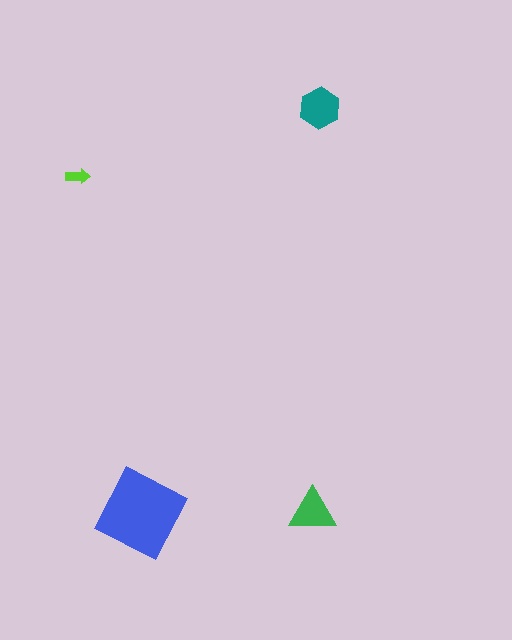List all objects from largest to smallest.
The blue square, the teal hexagon, the green triangle, the lime arrow.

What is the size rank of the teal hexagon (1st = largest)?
2nd.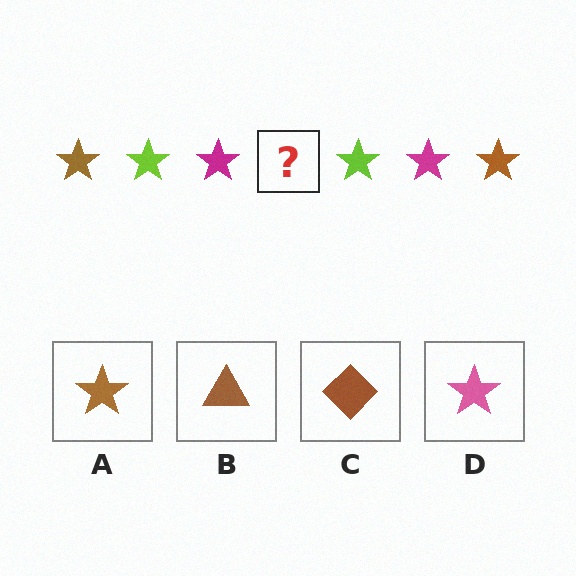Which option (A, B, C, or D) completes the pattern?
A.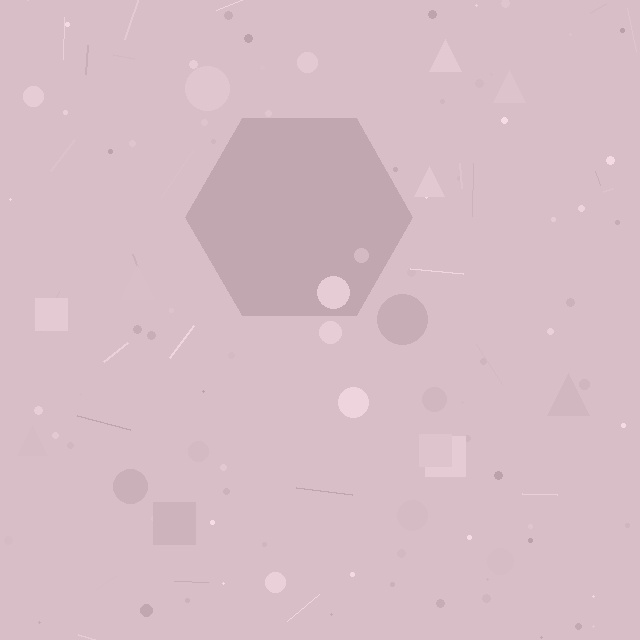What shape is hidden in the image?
A hexagon is hidden in the image.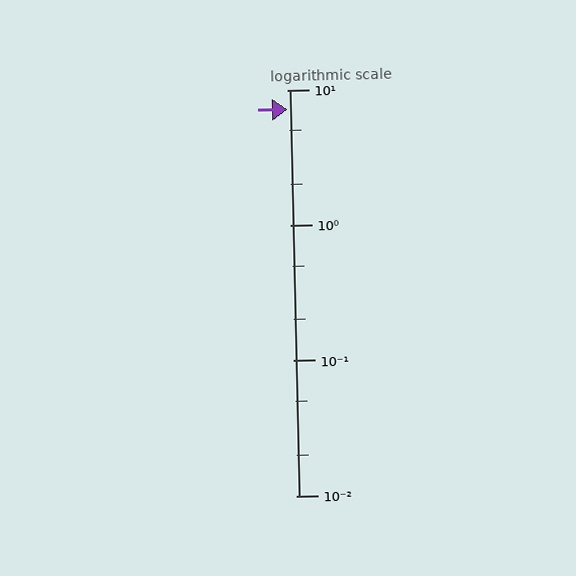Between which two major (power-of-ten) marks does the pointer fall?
The pointer is between 1 and 10.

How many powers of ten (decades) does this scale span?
The scale spans 3 decades, from 0.01 to 10.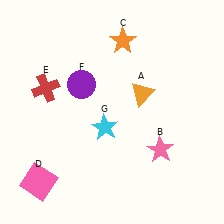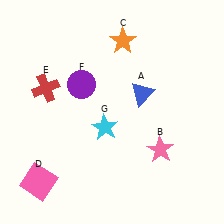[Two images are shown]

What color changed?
The triangle (A) changed from orange in Image 1 to blue in Image 2.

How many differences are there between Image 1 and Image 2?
There is 1 difference between the two images.